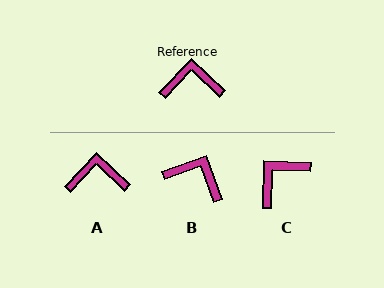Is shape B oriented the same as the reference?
No, it is off by about 27 degrees.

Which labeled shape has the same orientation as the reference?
A.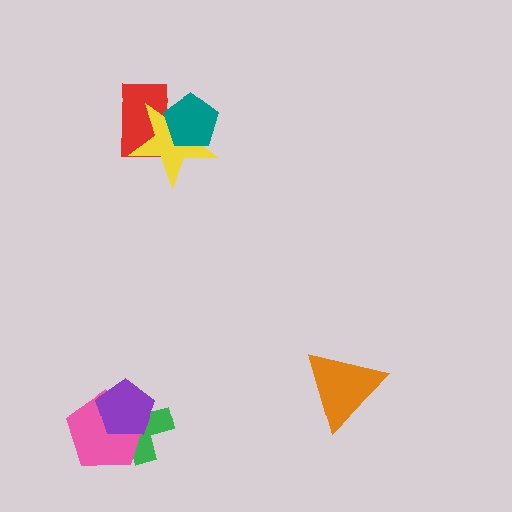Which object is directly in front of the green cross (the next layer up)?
The pink pentagon is directly in front of the green cross.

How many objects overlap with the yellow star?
2 objects overlap with the yellow star.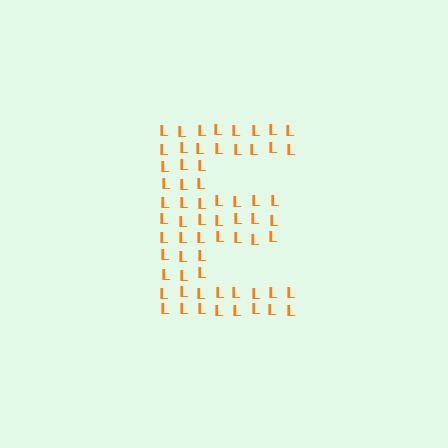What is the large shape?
The large shape is the letter E.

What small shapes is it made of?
It is made of small letter L's.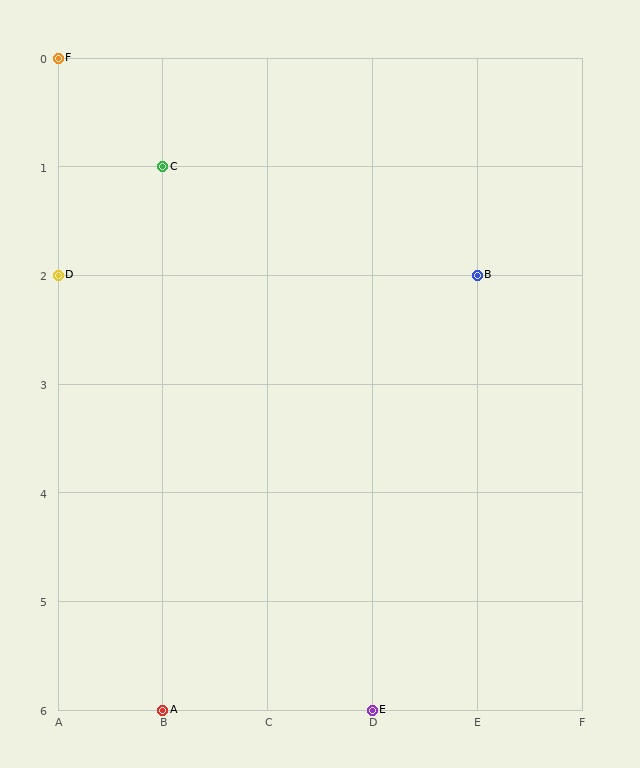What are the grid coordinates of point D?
Point D is at grid coordinates (A, 2).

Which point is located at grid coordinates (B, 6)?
Point A is at (B, 6).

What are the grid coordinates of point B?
Point B is at grid coordinates (E, 2).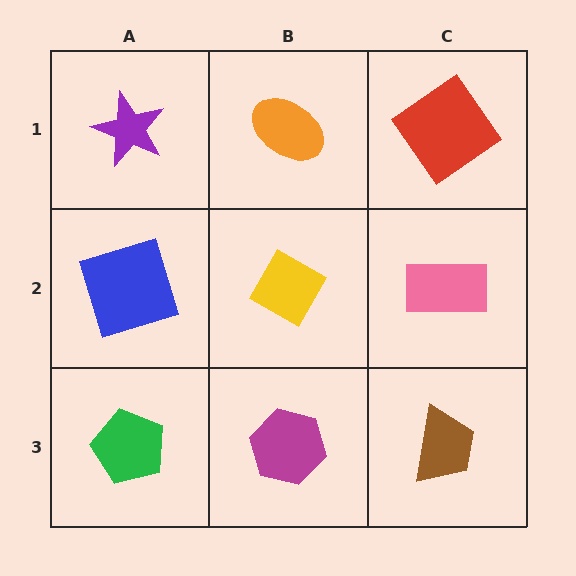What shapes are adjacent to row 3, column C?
A pink rectangle (row 2, column C), a magenta hexagon (row 3, column B).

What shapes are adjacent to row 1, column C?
A pink rectangle (row 2, column C), an orange ellipse (row 1, column B).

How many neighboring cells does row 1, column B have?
3.